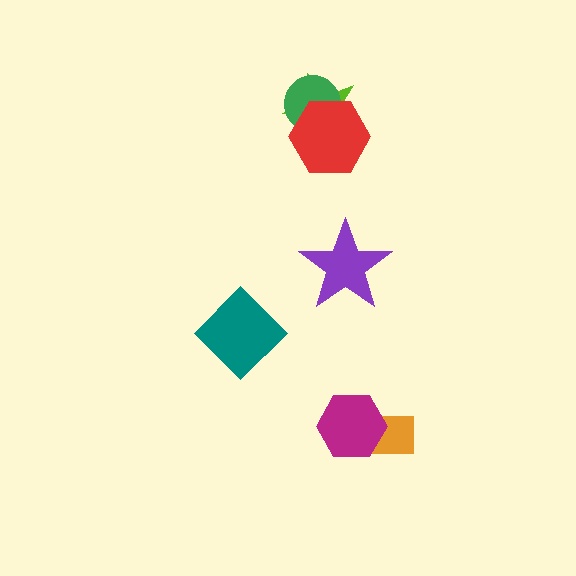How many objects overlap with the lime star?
2 objects overlap with the lime star.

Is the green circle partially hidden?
Yes, it is partially covered by another shape.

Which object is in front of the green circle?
The red hexagon is in front of the green circle.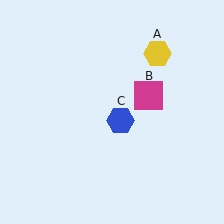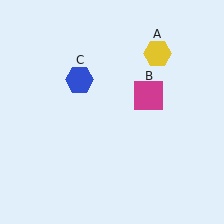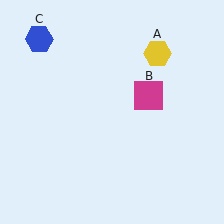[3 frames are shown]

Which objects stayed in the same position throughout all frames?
Yellow hexagon (object A) and magenta square (object B) remained stationary.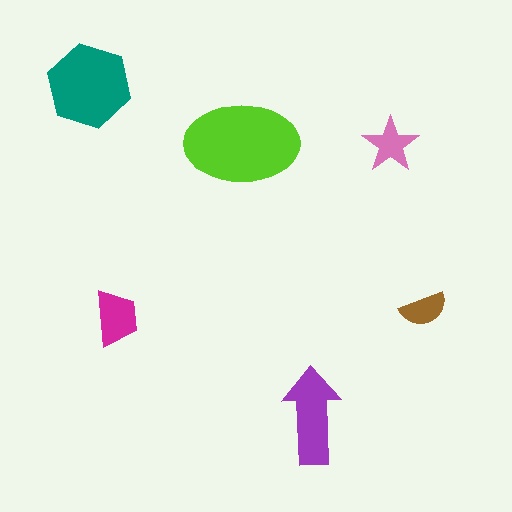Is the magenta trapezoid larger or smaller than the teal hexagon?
Smaller.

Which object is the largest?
The lime ellipse.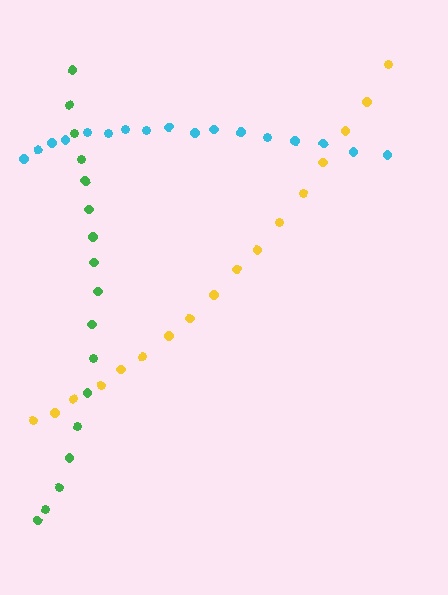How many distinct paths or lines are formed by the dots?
There are 3 distinct paths.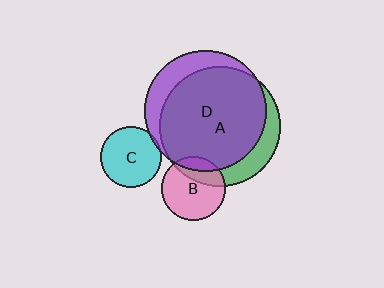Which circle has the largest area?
Circle D (purple).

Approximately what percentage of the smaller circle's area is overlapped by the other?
Approximately 5%.